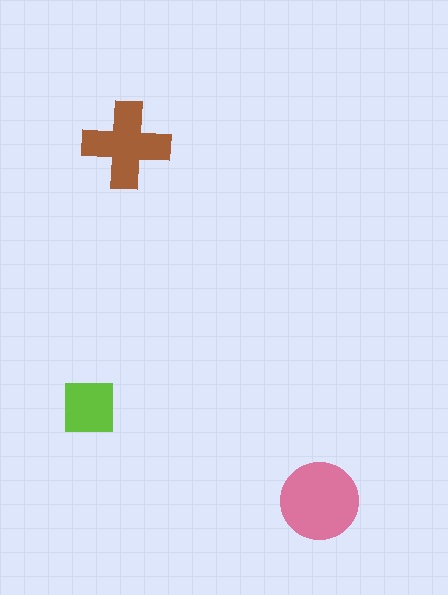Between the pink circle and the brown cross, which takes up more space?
The pink circle.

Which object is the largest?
The pink circle.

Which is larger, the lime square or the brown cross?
The brown cross.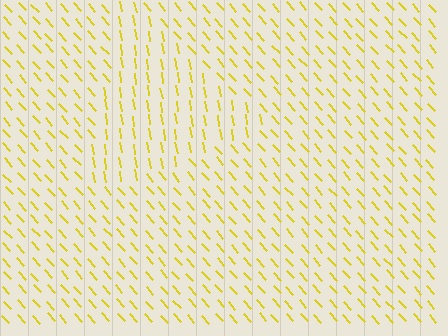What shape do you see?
I see a triangle.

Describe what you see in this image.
The image is filled with small yellow line segments. A triangle region in the image has lines oriented differently from the surrounding lines, creating a visible texture boundary.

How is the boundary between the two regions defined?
The boundary is defined purely by a change in line orientation (approximately 32 degrees difference). All lines are the same color and thickness.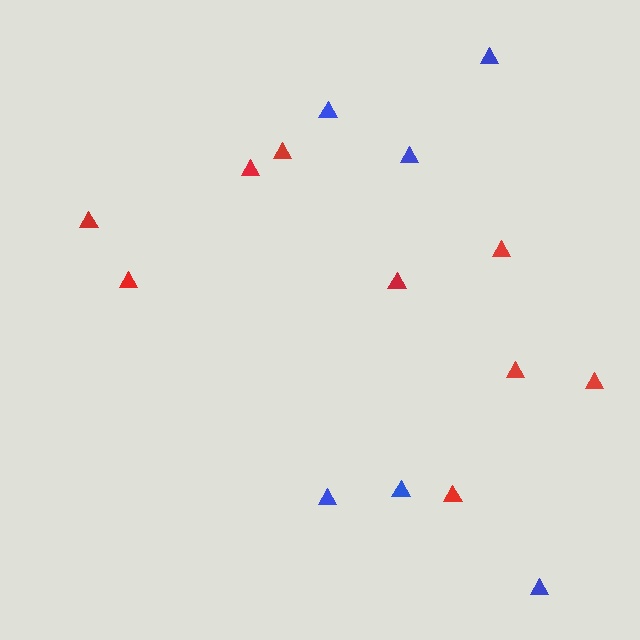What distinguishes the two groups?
There are 2 groups: one group of blue triangles (6) and one group of red triangles (9).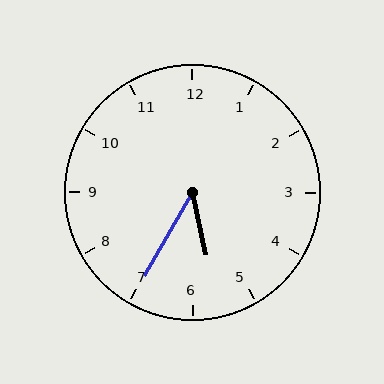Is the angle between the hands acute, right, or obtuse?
It is acute.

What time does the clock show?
5:35.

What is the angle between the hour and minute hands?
Approximately 42 degrees.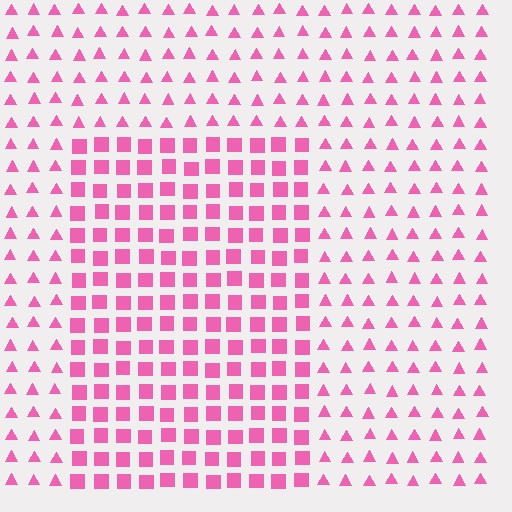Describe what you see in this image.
The image is filled with small pink elements arranged in a uniform grid. A rectangle-shaped region contains squares, while the surrounding area contains triangles. The boundary is defined purely by the change in element shape.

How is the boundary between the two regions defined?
The boundary is defined by a change in element shape: squares inside vs. triangles outside. All elements share the same color and spacing.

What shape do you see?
I see a rectangle.